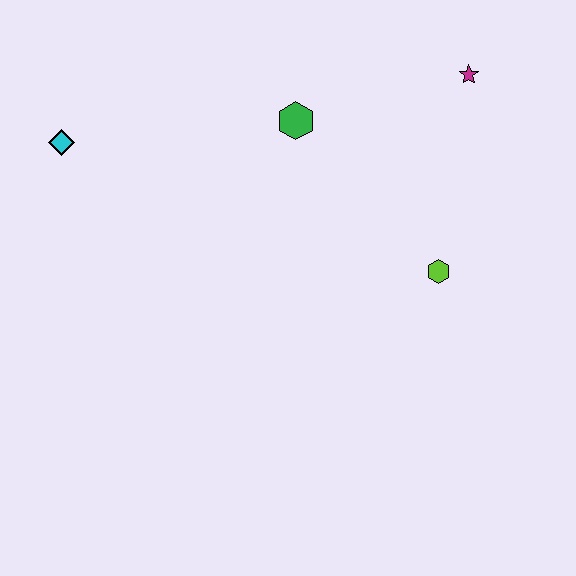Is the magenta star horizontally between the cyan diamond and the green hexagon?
No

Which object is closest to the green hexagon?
The magenta star is closest to the green hexagon.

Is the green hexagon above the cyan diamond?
Yes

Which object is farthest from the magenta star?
The cyan diamond is farthest from the magenta star.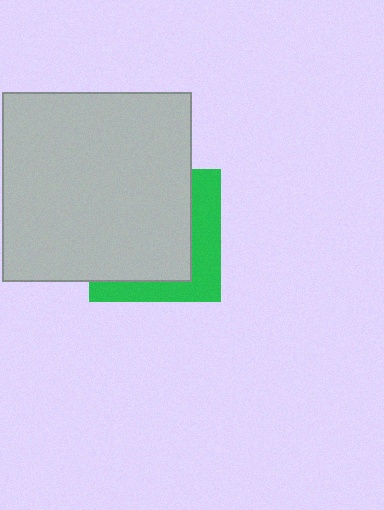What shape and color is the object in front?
The object in front is a light gray square.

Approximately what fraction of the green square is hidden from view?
Roughly 66% of the green square is hidden behind the light gray square.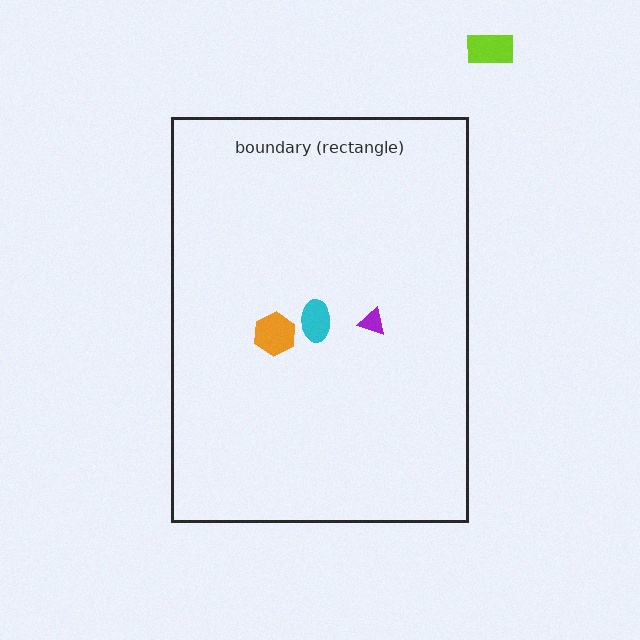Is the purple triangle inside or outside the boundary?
Inside.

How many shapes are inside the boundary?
3 inside, 1 outside.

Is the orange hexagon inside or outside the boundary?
Inside.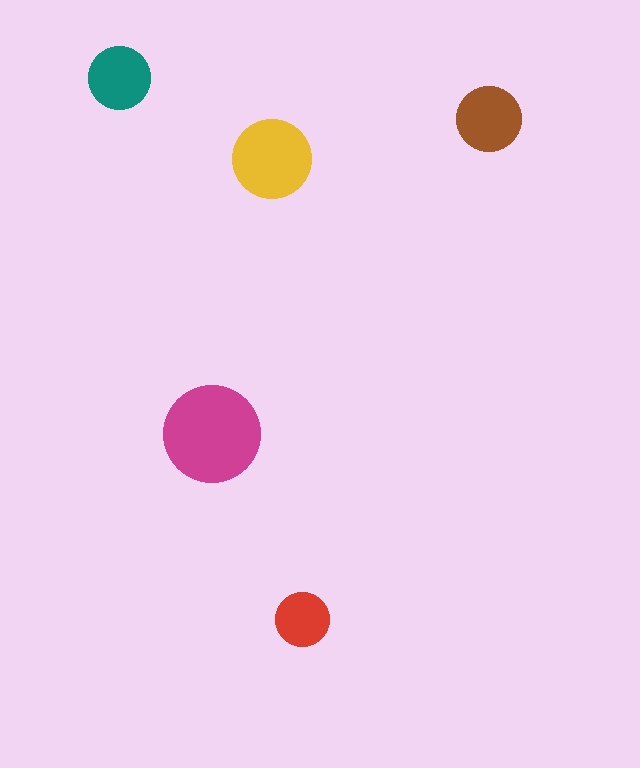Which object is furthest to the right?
The brown circle is rightmost.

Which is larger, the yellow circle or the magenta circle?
The magenta one.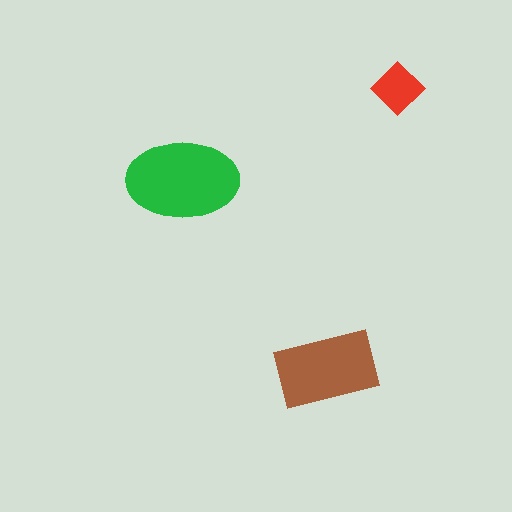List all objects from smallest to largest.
The red diamond, the brown rectangle, the green ellipse.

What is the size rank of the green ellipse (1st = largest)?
1st.